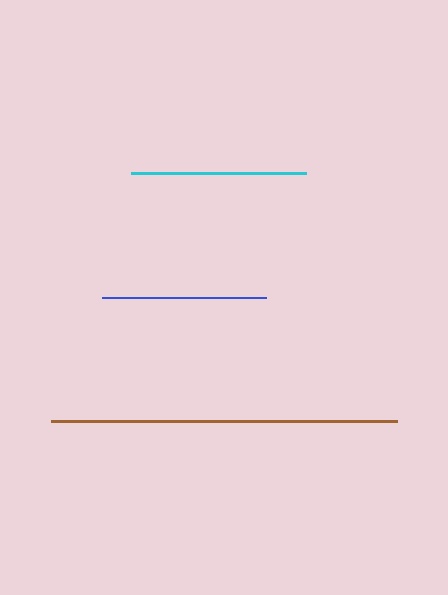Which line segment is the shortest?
The blue line is the shortest at approximately 164 pixels.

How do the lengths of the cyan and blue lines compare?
The cyan and blue lines are approximately the same length.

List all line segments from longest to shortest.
From longest to shortest: brown, cyan, blue.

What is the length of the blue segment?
The blue segment is approximately 164 pixels long.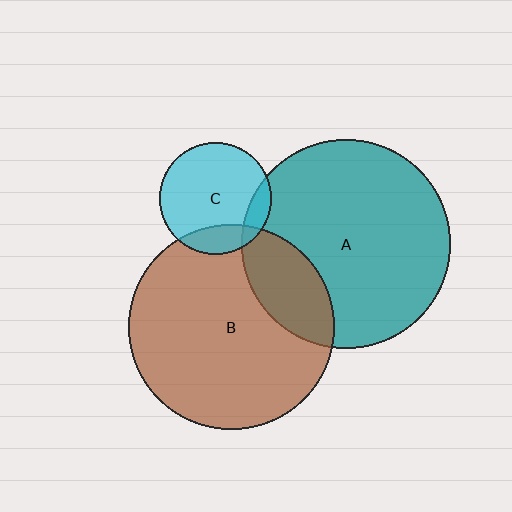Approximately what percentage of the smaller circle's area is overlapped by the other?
Approximately 20%.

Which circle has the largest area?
Circle A (teal).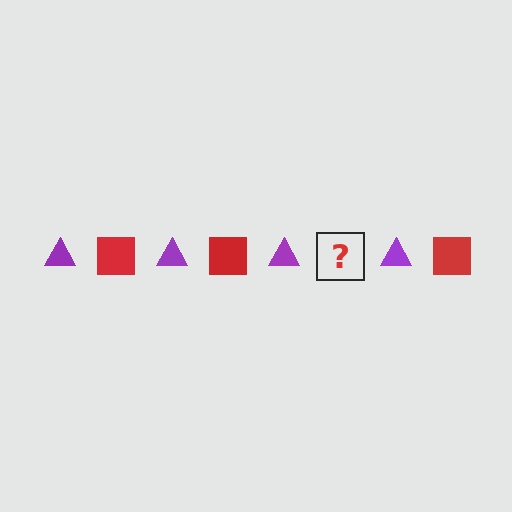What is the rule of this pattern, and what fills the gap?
The rule is that the pattern alternates between purple triangle and red square. The gap should be filled with a red square.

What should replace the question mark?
The question mark should be replaced with a red square.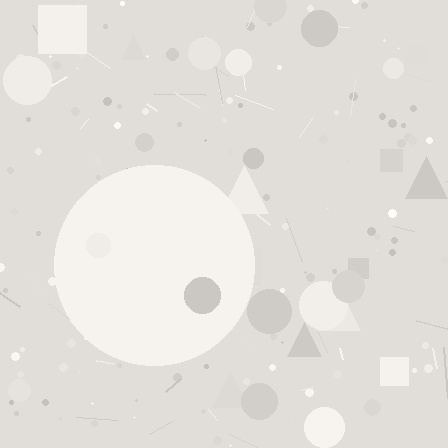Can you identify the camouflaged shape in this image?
The camouflaged shape is a circle.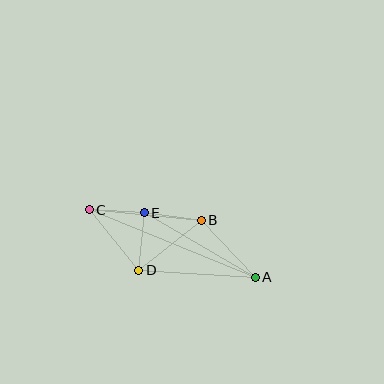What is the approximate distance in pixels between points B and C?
The distance between B and C is approximately 113 pixels.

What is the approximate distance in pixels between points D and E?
The distance between D and E is approximately 58 pixels.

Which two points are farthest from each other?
Points A and C are farthest from each other.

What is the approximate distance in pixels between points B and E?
The distance between B and E is approximately 58 pixels.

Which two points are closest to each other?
Points C and E are closest to each other.